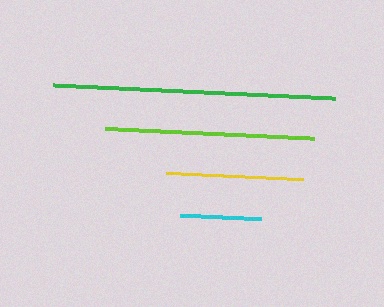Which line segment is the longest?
The green line is the longest at approximately 283 pixels.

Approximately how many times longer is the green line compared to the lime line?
The green line is approximately 1.4 times the length of the lime line.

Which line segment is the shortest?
The cyan line is the shortest at approximately 82 pixels.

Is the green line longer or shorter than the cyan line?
The green line is longer than the cyan line.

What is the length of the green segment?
The green segment is approximately 283 pixels long.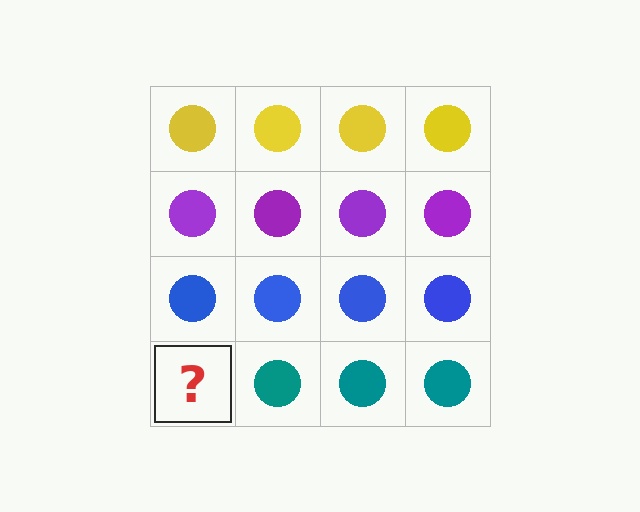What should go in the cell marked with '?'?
The missing cell should contain a teal circle.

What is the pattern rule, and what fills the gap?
The rule is that each row has a consistent color. The gap should be filled with a teal circle.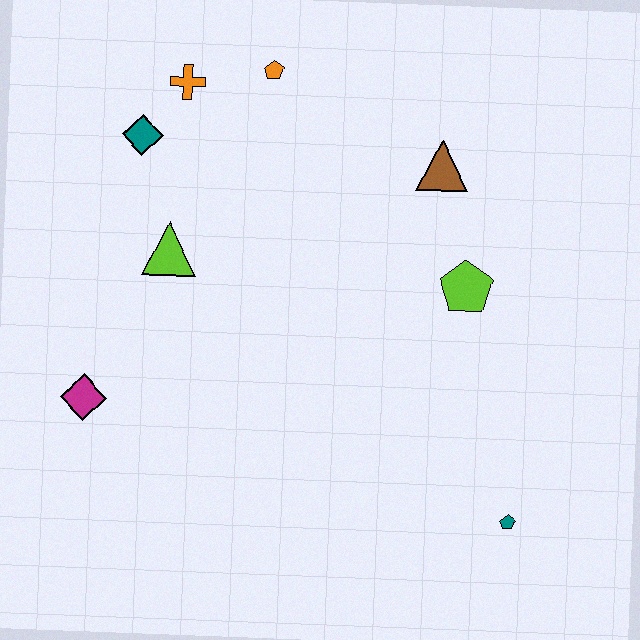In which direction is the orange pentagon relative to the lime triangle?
The orange pentagon is above the lime triangle.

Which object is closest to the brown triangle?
The lime pentagon is closest to the brown triangle.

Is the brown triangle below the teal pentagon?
No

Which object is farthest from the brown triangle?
The magenta diamond is farthest from the brown triangle.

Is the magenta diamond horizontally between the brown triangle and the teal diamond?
No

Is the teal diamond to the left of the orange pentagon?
Yes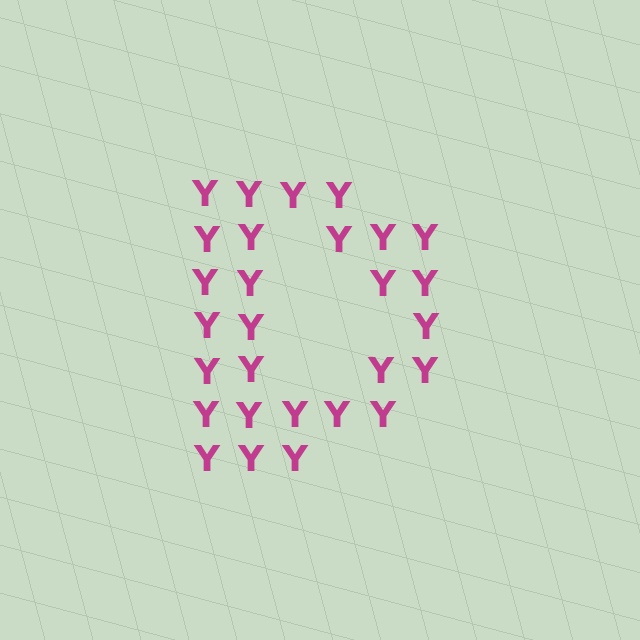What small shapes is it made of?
It is made of small letter Y's.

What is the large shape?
The large shape is the letter D.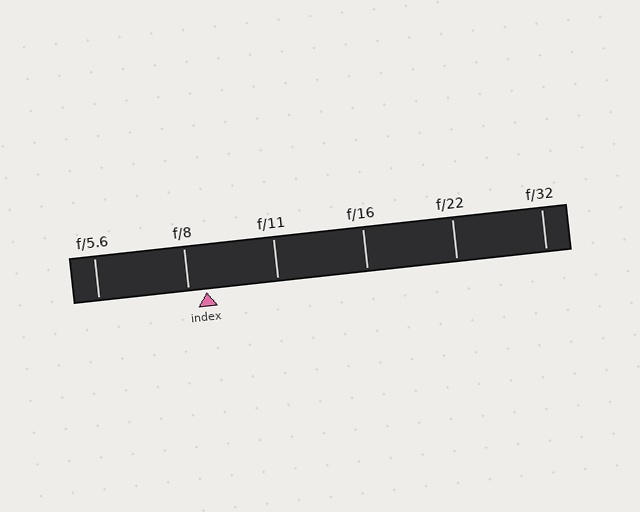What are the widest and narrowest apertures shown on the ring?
The widest aperture shown is f/5.6 and the narrowest is f/32.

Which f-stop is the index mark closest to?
The index mark is closest to f/8.